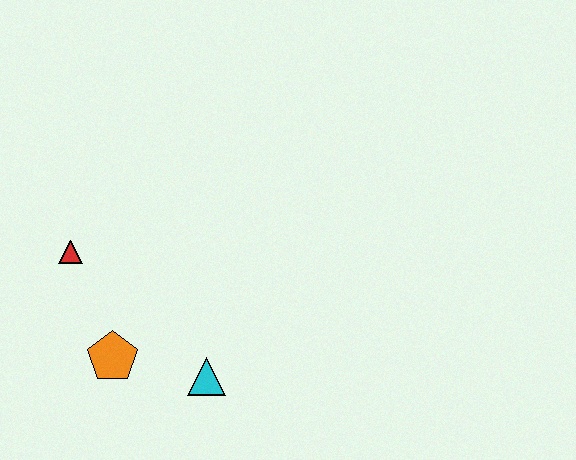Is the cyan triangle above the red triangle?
No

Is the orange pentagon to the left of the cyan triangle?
Yes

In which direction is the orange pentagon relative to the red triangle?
The orange pentagon is below the red triangle.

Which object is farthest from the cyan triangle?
The red triangle is farthest from the cyan triangle.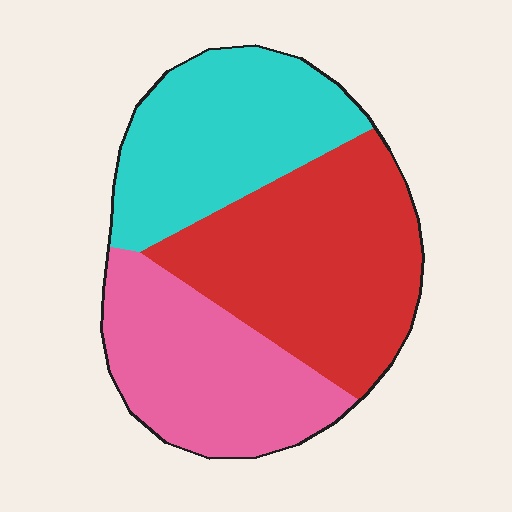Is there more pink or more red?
Red.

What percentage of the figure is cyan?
Cyan takes up about one third (1/3) of the figure.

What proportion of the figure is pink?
Pink covers 30% of the figure.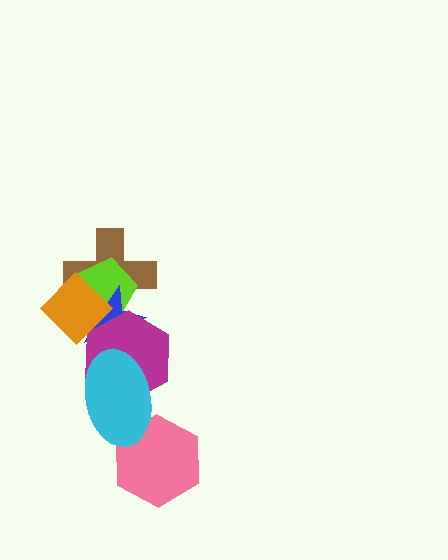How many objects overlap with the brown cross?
3 objects overlap with the brown cross.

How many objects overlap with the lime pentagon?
4 objects overlap with the lime pentagon.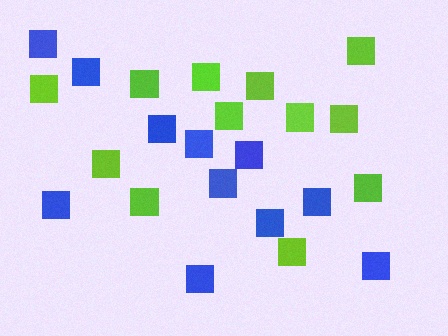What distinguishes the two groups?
There are 2 groups: one group of lime squares (12) and one group of blue squares (11).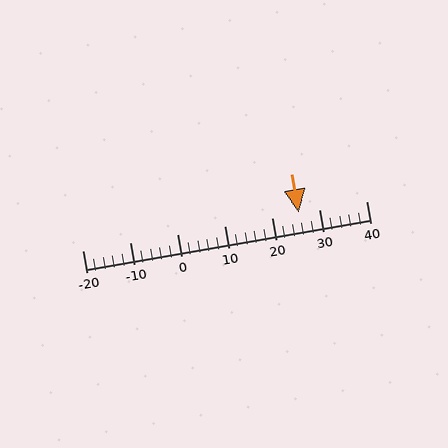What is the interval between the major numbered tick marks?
The major tick marks are spaced 10 units apart.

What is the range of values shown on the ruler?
The ruler shows values from -20 to 40.